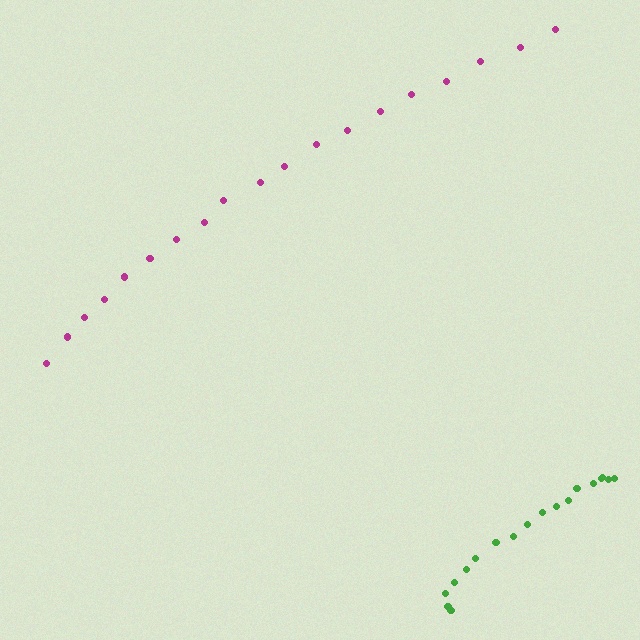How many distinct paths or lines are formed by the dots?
There are 2 distinct paths.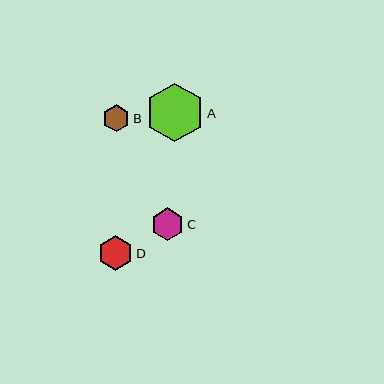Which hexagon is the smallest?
Hexagon B is the smallest with a size of approximately 27 pixels.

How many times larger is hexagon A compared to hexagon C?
Hexagon A is approximately 1.8 times the size of hexagon C.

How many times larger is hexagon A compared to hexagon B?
Hexagon A is approximately 2.2 times the size of hexagon B.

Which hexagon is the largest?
Hexagon A is the largest with a size of approximately 59 pixels.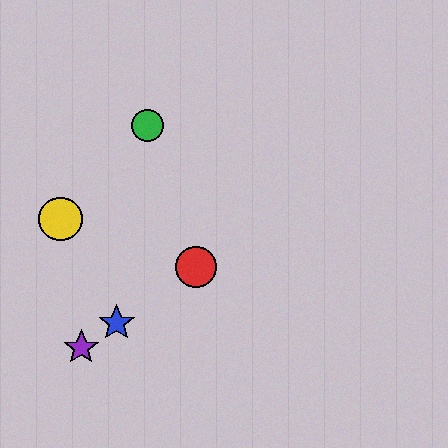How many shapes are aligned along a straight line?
3 shapes (the red circle, the blue star, the purple star) are aligned along a straight line.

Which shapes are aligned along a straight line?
The red circle, the blue star, the purple star are aligned along a straight line.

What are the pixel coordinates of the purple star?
The purple star is at (81, 348).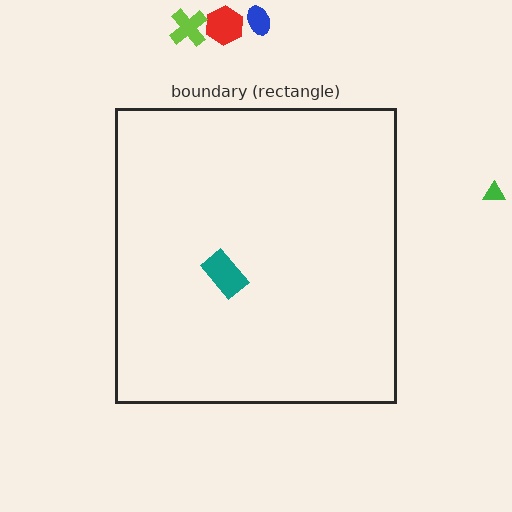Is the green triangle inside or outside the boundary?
Outside.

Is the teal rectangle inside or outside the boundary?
Inside.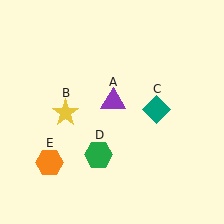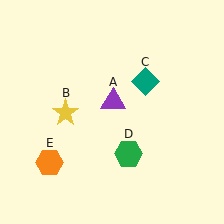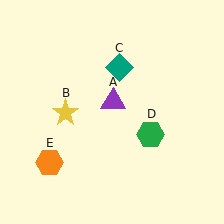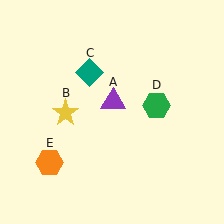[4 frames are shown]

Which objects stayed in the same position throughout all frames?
Purple triangle (object A) and yellow star (object B) and orange hexagon (object E) remained stationary.